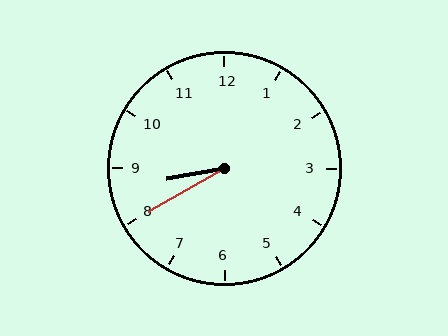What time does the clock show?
8:40.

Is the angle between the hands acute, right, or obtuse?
It is acute.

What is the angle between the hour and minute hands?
Approximately 20 degrees.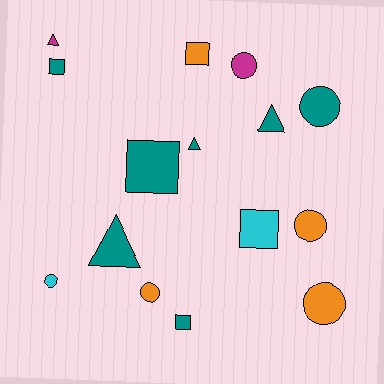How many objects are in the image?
There are 15 objects.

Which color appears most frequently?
Teal, with 7 objects.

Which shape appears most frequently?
Circle, with 6 objects.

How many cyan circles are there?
There is 1 cyan circle.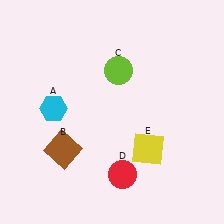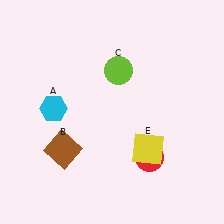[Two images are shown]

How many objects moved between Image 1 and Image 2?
1 object moved between the two images.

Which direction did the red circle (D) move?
The red circle (D) moved right.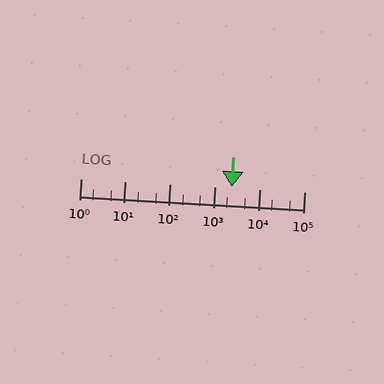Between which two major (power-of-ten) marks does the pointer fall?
The pointer is between 1000 and 10000.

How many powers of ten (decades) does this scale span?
The scale spans 5 decades, from 1 to 100000.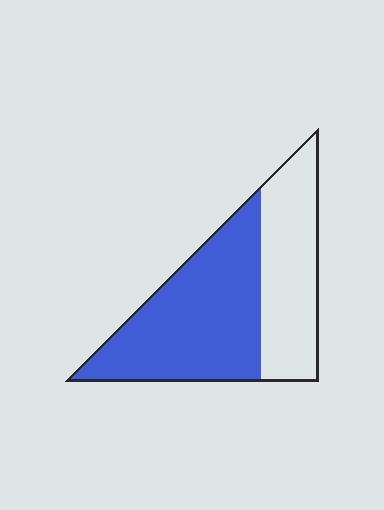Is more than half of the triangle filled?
Yes.